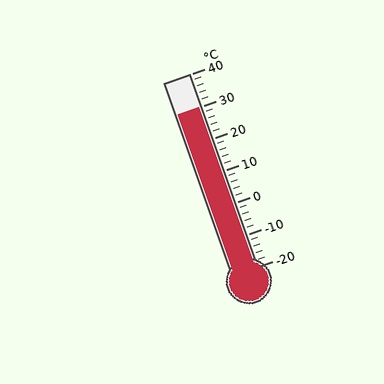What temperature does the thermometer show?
The thermometer shows approximately 30°C.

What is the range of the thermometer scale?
The thermometer scale ranges from -20°C to 40°C.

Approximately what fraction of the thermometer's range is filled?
The thermometer is filled to approximately 85% of its range.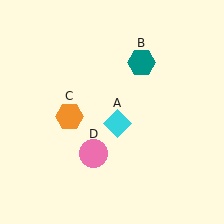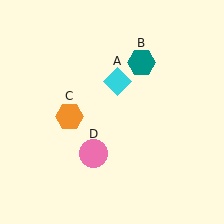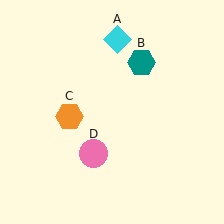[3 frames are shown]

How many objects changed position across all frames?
1 object changed position: cyan diamond (object A).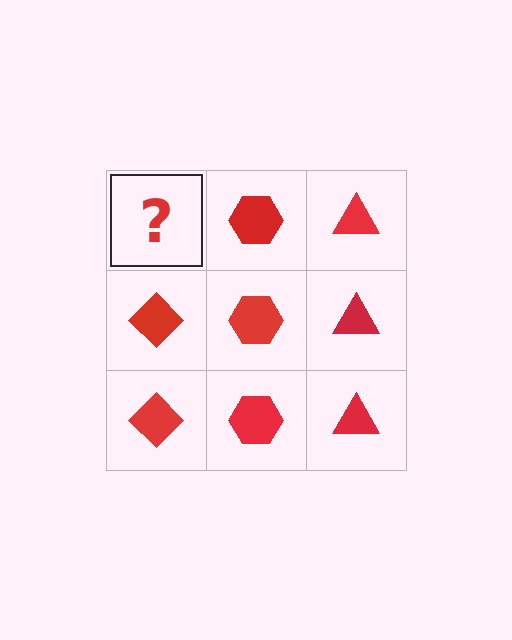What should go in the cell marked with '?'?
The missing cell should contain a red diamond.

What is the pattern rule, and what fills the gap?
The rule is that each column has a consistent shape. The gap should be filled with a red diamond.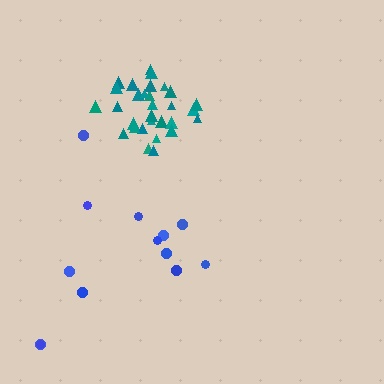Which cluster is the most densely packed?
Teal.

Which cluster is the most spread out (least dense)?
Blue.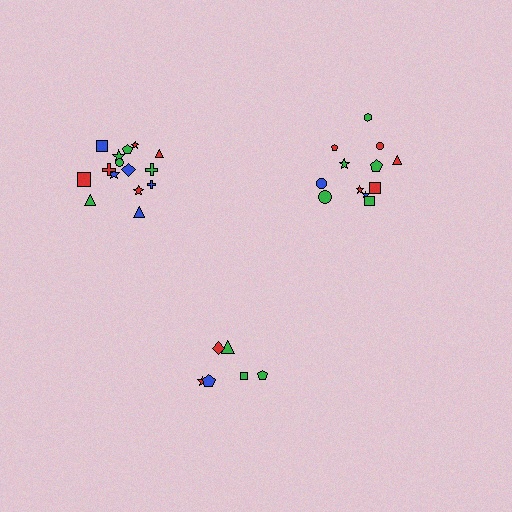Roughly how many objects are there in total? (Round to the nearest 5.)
Roughly 35 objects in total.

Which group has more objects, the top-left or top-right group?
The top-left group.